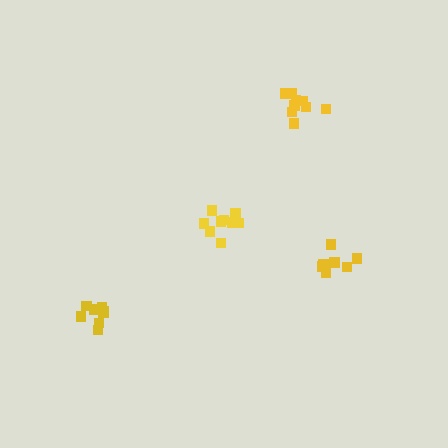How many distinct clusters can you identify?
There are 4 distinct clusters.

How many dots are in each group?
Group 1: 8 dots, Group 2: 8 dots, Group 3: 9 dots, Group 4: 9 dots (34 total).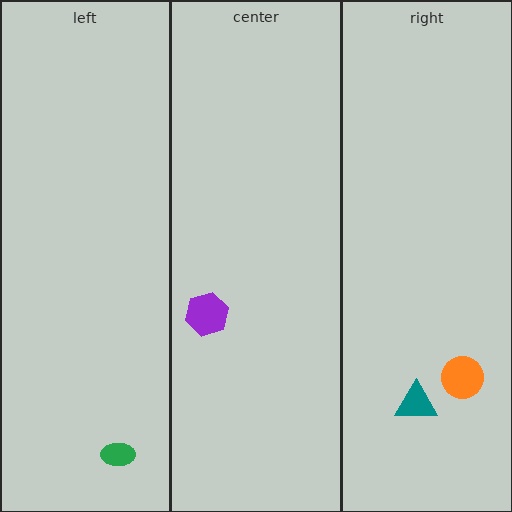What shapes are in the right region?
The orange circle, the teal triangle.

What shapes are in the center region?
The purple hexagon.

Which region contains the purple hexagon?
The center region.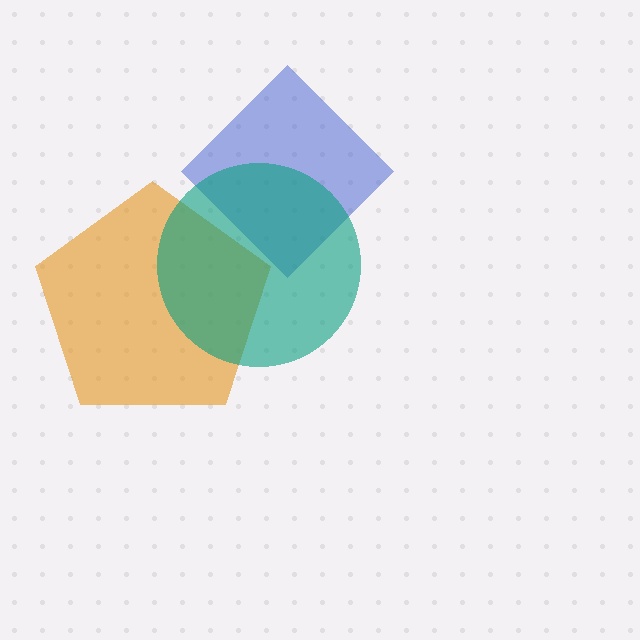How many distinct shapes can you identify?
There are 3 distinct shapes: an orange pentagon, a blue diamond, a teal circle.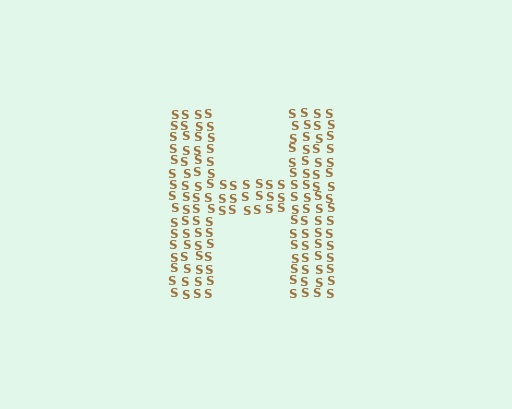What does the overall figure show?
The overall figure shows the letter H.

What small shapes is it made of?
It is made of small letter S's.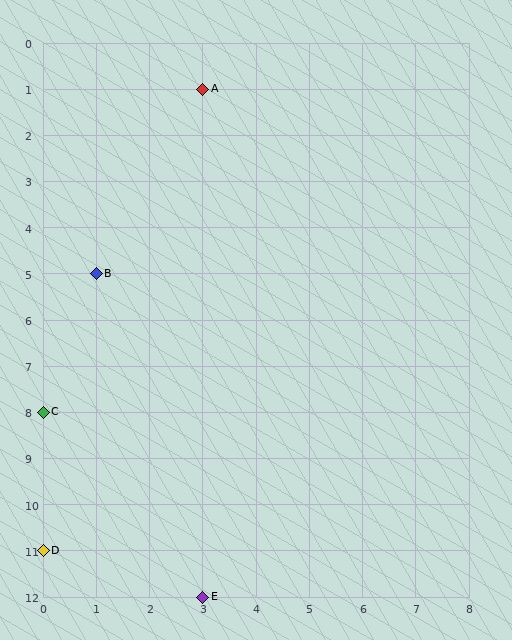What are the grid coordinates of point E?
Point E is at grid coordinates (3, 12).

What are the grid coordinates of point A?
Point A is at grid coordinates (3, 1).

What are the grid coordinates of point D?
Point D is at grid coordinates (0, 11).